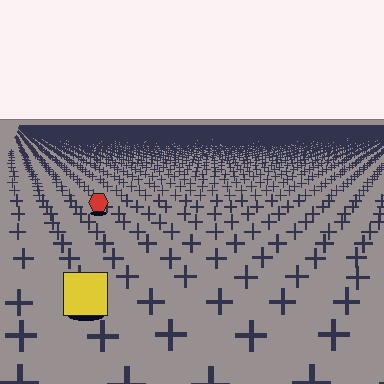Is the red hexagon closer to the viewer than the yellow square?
No. The yellow square is closer — you can tell from the texture gradient: the ground texture is coarser near it.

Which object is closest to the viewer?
The yellow square is closest. The texture marks near it are larger and more spread out.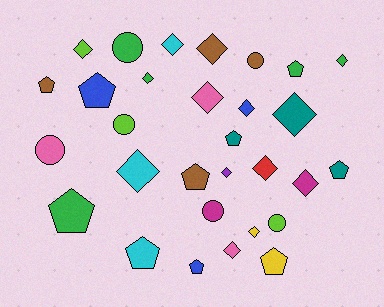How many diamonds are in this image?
There are 14 diamonds.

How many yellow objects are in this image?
There are 2 yellow objects.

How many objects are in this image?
There are 30 objects.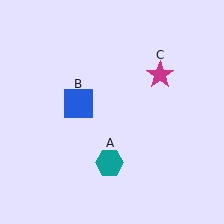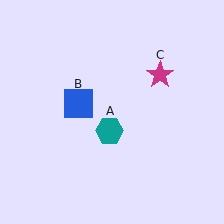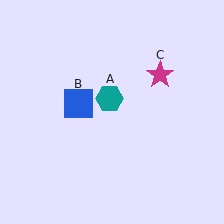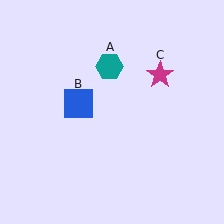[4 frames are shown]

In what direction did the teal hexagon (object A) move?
The teal hexagon (object A) moved up.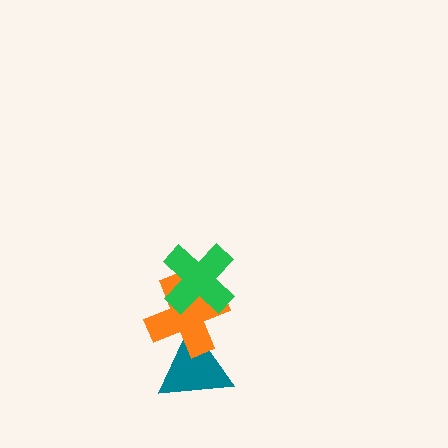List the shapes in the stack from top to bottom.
From top to bottom: the green cross, the orange cross, the teal triangle.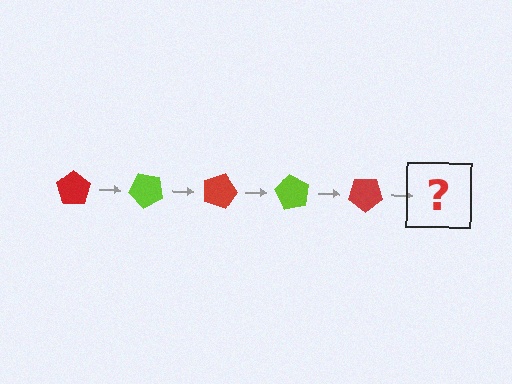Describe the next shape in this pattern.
It should be a lime pentagon, rotated 225 degrees from the start.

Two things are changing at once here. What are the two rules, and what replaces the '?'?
The two rules are that it rotates 45 degrees each step and the color cycles through red and lime. The '?' should be a lime pentagon, rotated 225 degrees from the start.